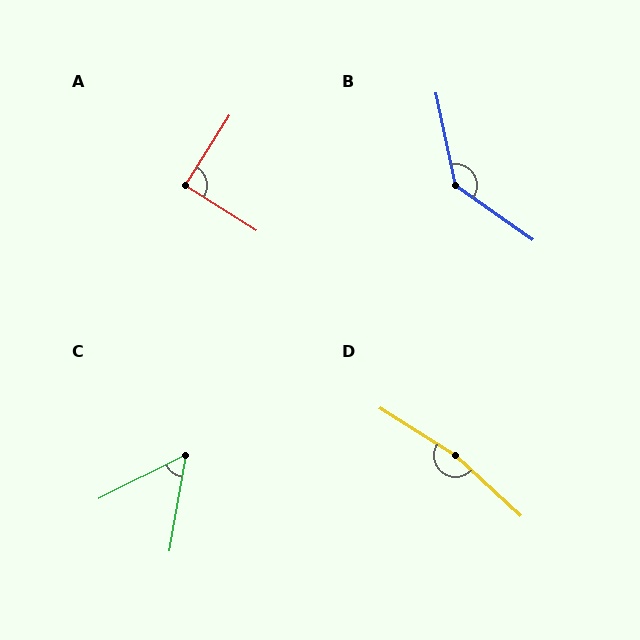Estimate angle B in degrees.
Approximately 137 degrees.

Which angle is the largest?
D, at approximately 169 degrees.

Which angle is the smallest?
C, at approximately 53 degrees.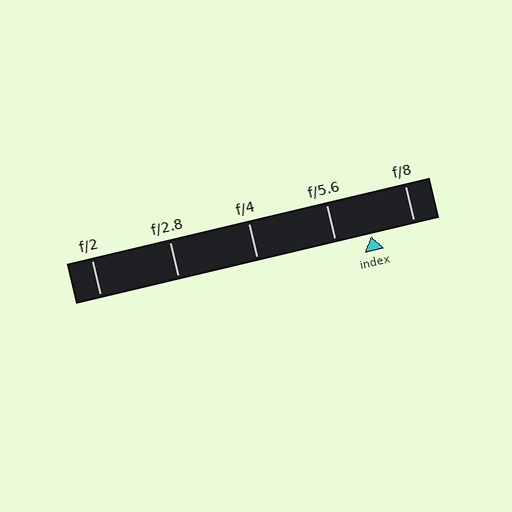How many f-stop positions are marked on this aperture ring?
There are 5 f-stop positions marked.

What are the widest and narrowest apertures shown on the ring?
The widest aperture shown is f/2 and the narrowest is f/8.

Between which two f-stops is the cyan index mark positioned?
The index mark is between f/5.6 and f/8.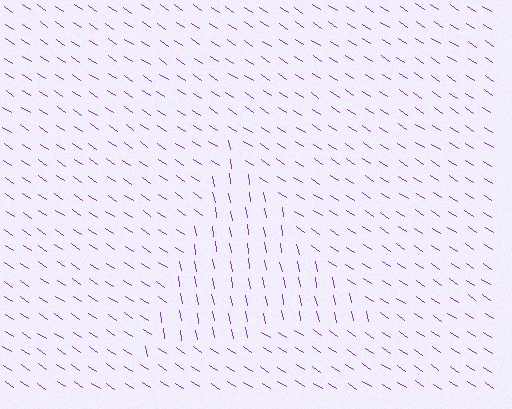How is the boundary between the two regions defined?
The boundary is defined purely by a change in line orientation (approximately 45 degrees difference). All lines are the same color and thickness.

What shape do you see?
I see a triangle.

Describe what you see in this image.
The image is filled with small purple line segments. A triangle region in the image has lines oriented differently from the surrounding lines, creating a visible texture boundary.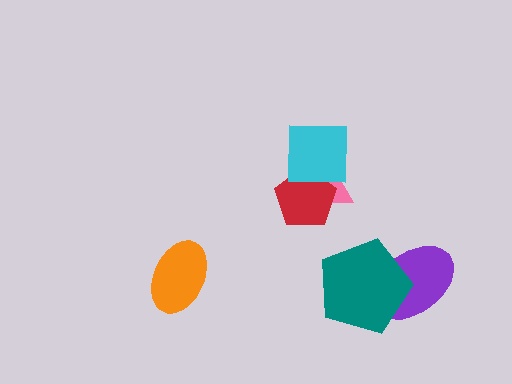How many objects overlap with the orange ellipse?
0 objects overlap with the orange ellipse.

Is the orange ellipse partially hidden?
No, no other shape covers it.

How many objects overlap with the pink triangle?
2 objects overlap with the pink triangle.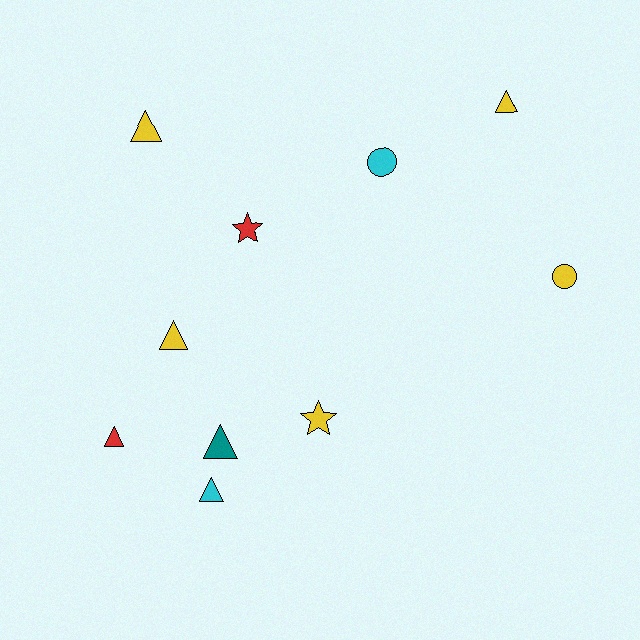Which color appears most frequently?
Yellow, with 5 objects.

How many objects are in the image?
There are 10 objects.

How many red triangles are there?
There is 1 red triangle.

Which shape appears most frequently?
Triangle, with 6 objects.